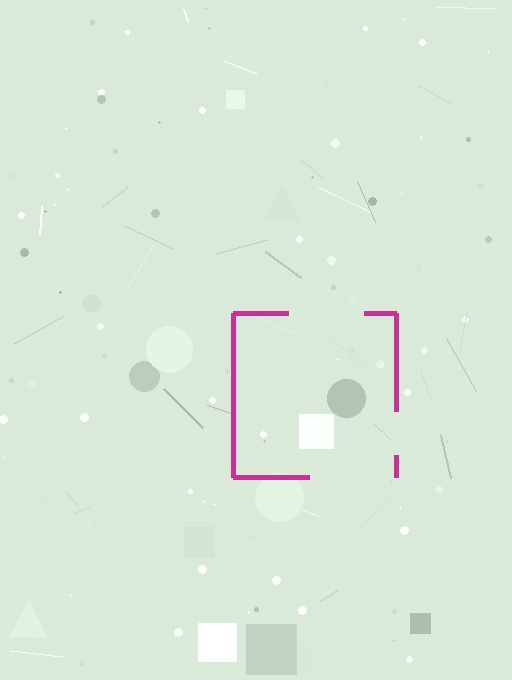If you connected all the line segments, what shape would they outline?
They would outline a square.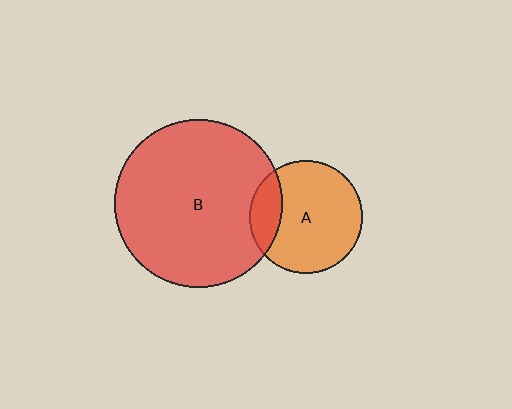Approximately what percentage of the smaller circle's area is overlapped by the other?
Approximately 20%.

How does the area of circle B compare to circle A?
Approximately 2.2 times.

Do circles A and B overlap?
Yes.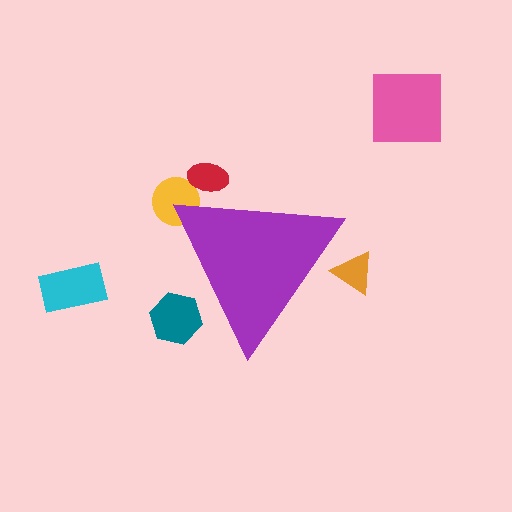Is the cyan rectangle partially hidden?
No, the cyan rectangle is fully visible.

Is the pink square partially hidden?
No, the pink square is fully visible.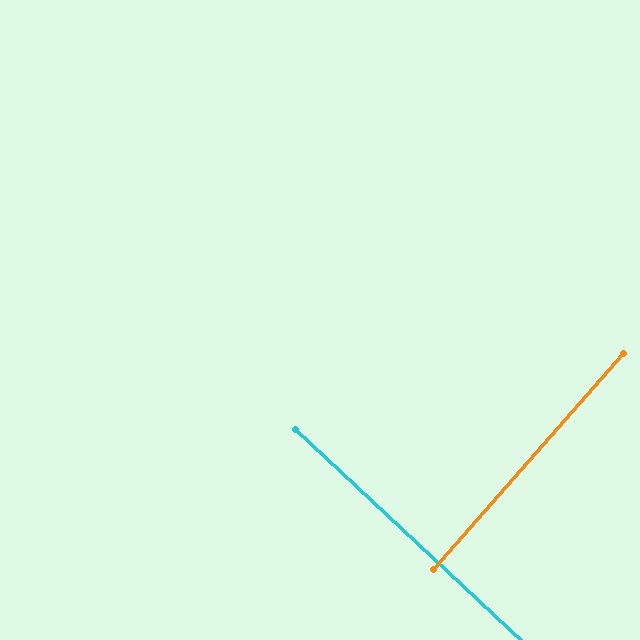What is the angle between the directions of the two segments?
Approximately 88 degrees.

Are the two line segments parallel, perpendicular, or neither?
Perpendicular — they meet at approximately 88°.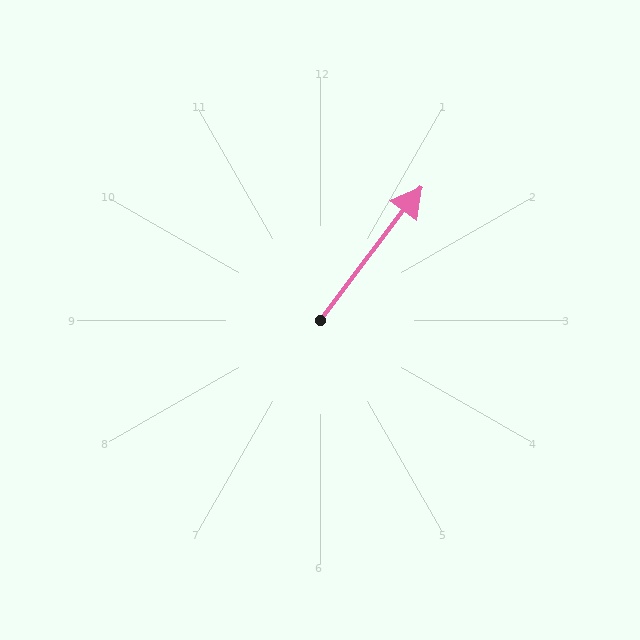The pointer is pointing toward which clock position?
Roughly 1 o'clock.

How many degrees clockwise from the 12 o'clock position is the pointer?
Approximately 37 degrees.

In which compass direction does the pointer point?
Northeast.